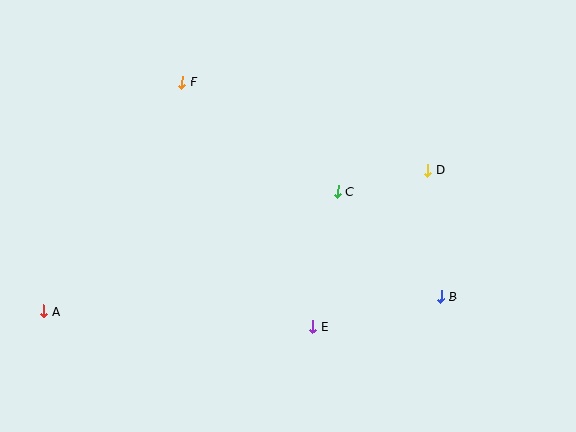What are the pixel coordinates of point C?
Point C is at (338, 192).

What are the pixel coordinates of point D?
Point D is at (428, 170).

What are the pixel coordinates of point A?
Point A is at (44, 311).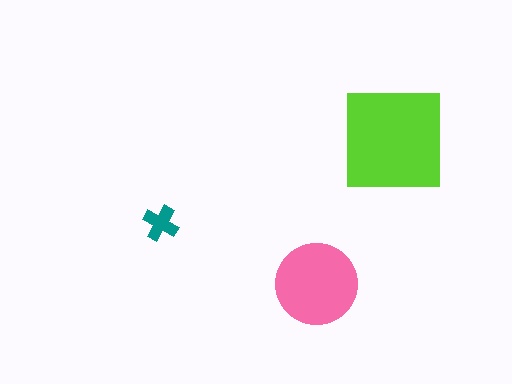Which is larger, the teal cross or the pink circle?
The pink circle.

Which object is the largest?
The lime square.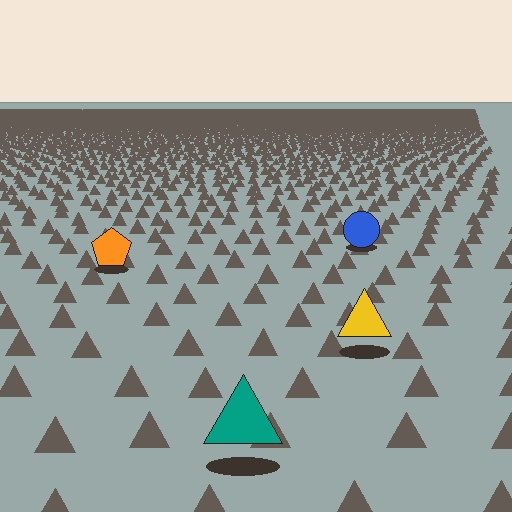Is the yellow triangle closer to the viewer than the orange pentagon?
Yes. The yellow triangle is closer — you can tell from the texture gradient: the ground texture is coarser near it.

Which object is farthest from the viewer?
The blue circle is farthest from the viewer. It appears smaller and the ground texture around it is denser.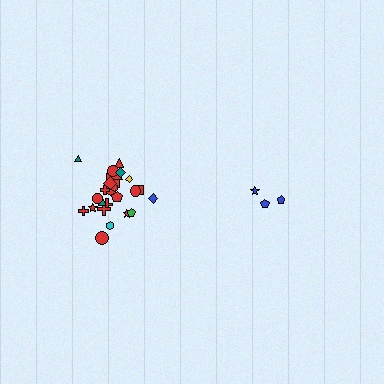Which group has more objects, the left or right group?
The left group.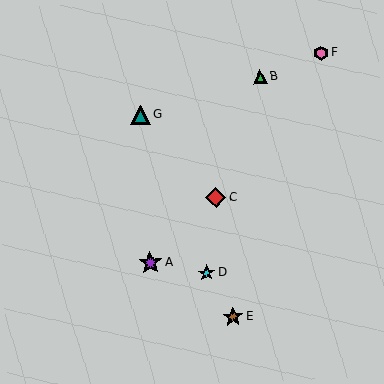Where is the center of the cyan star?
The center of the cyan star is at (207, 273).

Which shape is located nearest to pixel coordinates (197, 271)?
The cyan star (labeled D) at (207, 273) is nearest to that location.